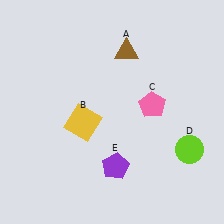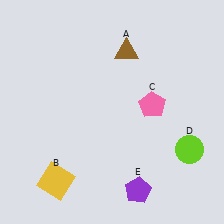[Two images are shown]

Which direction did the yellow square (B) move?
The yellow square (B) moved down.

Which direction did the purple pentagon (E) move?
The purple pentagon (E) moved down.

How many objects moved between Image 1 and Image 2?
2 objects moved between the two images.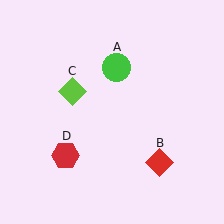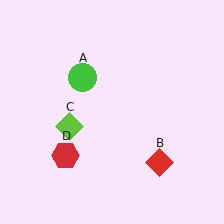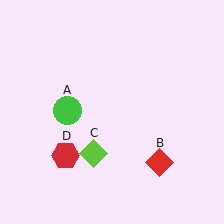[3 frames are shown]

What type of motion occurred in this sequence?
The green circle (object A), lime diamond (object C) rotated counterclockwise around the center of the scene.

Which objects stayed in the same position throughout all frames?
Red diamond (object B) and red hexagon (object D) remained stationary.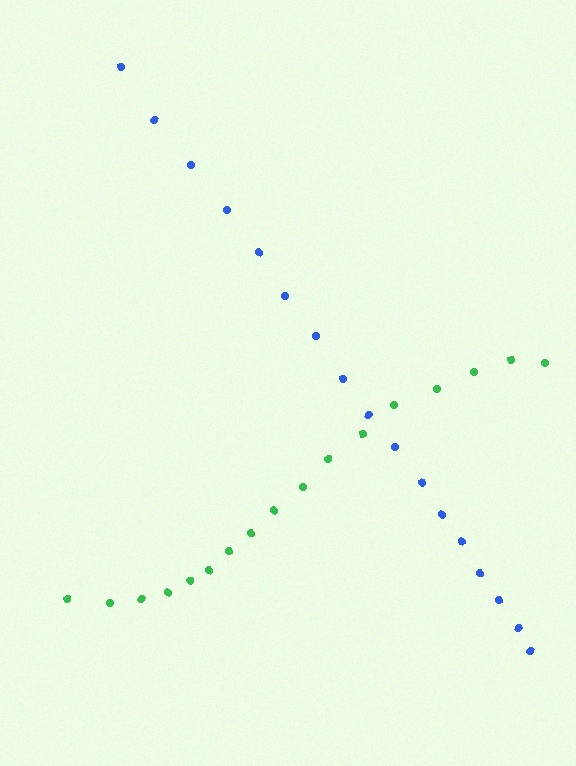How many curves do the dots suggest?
There are 2 distinct paths.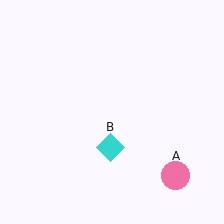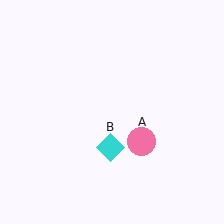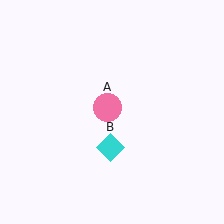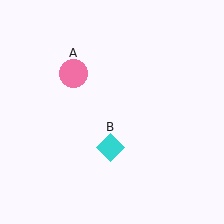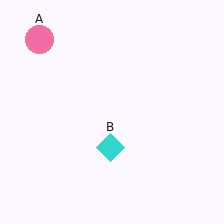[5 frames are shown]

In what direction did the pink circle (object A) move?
The pink circle (object A) moved up and to the left.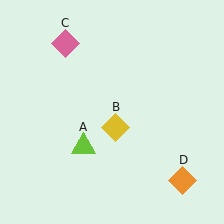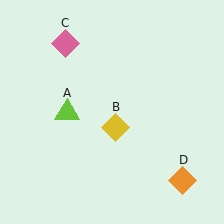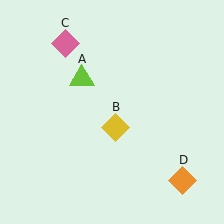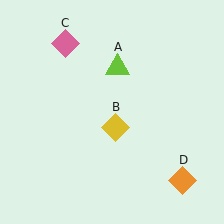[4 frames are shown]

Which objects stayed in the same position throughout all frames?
Yellow diamond (object B) and pink diamond (object C) and orange diamond (object D) remained stationary.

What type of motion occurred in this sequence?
The lime triangle (object A) rotated clockwise around the center of the scene.